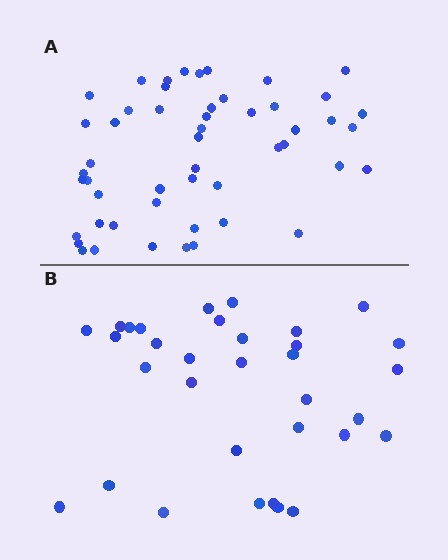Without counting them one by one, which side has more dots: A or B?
Region A (the top region) has more dots.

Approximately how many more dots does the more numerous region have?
Region A has approximately 20 more dots than region B.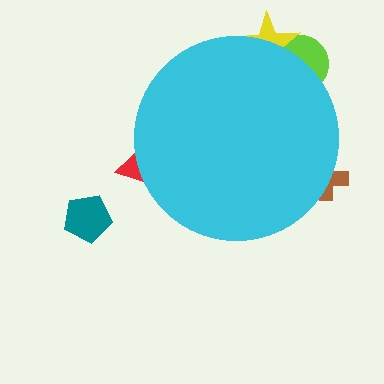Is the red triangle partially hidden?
Yes, the red triangle is partially hidden behind the cyan circle.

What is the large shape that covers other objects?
A cyan circle.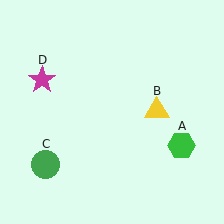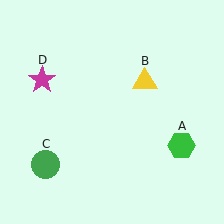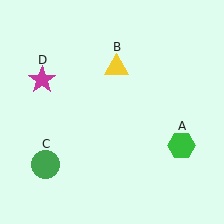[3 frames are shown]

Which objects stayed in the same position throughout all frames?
Green hexagon (object A) and green circle (object C) and magenta star (object D) remained stationary.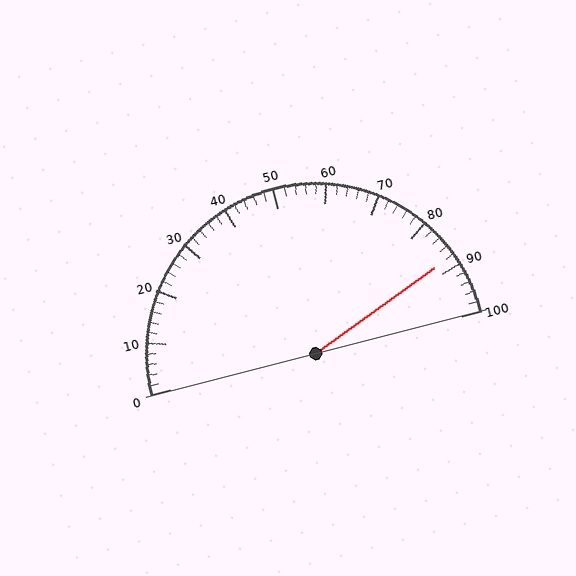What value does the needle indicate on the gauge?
The needle indicates approximately 88.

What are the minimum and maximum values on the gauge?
The gauge ranges from 0 to 100.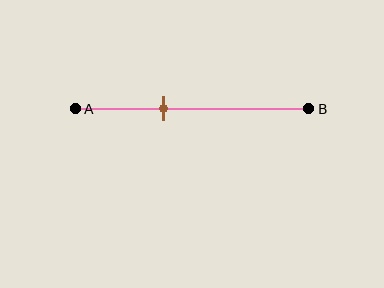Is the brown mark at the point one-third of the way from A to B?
No, the mark is at about 40% from A, not at the 33% one-third point.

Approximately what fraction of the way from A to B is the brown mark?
The brown mark is approximately 40% of the way from A to B.